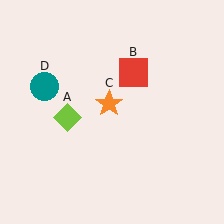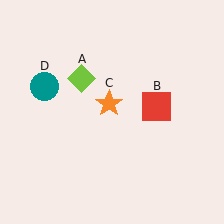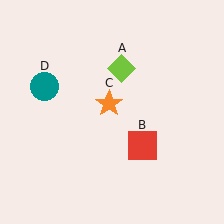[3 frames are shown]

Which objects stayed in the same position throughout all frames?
Orange star (object C) and teal circle (object D) remained stationary.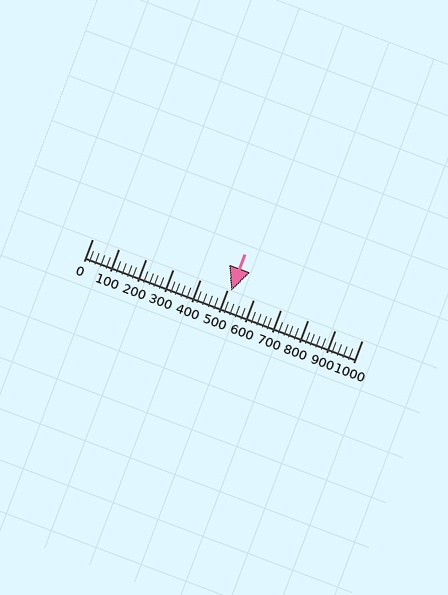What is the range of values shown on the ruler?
The ruler shows values from 0 to 1000.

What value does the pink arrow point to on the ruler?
The pink arrow points to approximately 516.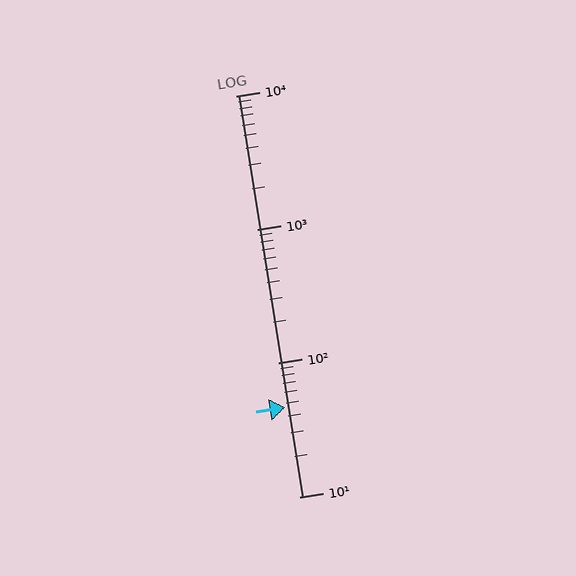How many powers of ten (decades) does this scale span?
The scale spans 3 decades, from 10 to 10000.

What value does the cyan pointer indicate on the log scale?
The pointer indicates approximately 47.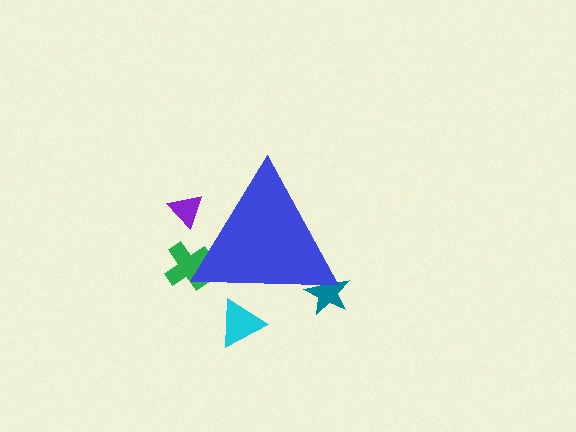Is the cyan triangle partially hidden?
Yes, the cyan triangle is partially hidden behind the blue triangle.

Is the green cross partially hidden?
Yes, the green cross is partially hidden behind the blue triangle.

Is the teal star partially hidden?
Yes, the teal star is partially hidden behind the blue triangle.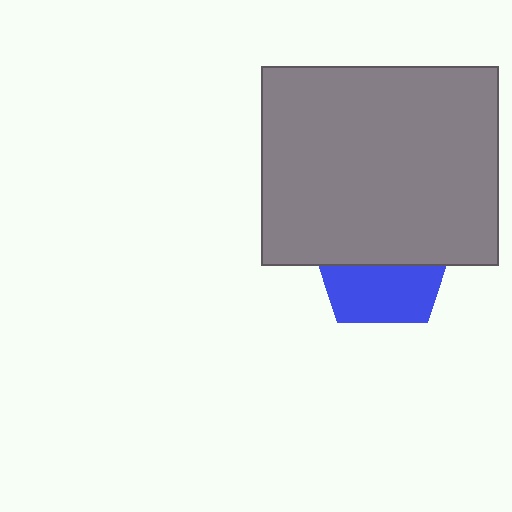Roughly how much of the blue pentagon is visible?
A small part of it is visible (roughly 45%).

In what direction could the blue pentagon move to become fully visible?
The blue pentagon could move down. That would shift it out from behind the gray rectangle entirely.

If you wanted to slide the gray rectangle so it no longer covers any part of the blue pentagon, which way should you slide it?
Slide it up — that is the most direct way to separate the two shapes.